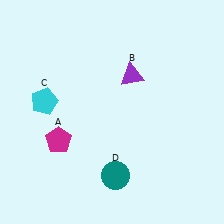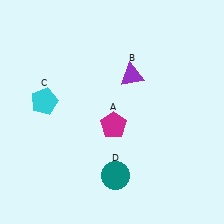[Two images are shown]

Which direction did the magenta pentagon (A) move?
The magenta pentagon (A) moved right.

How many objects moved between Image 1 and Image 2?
1 object moved between the two images.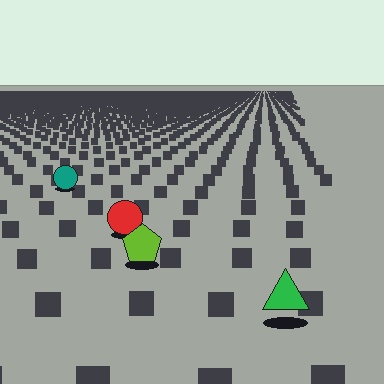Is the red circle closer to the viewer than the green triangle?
No. The green triangle is closer — you can tell from the texture gradient: the ground texture is coarser near it.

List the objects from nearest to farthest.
From nearest to farthest: the green triangle, the lime pentagon, the red circle, the teal circle.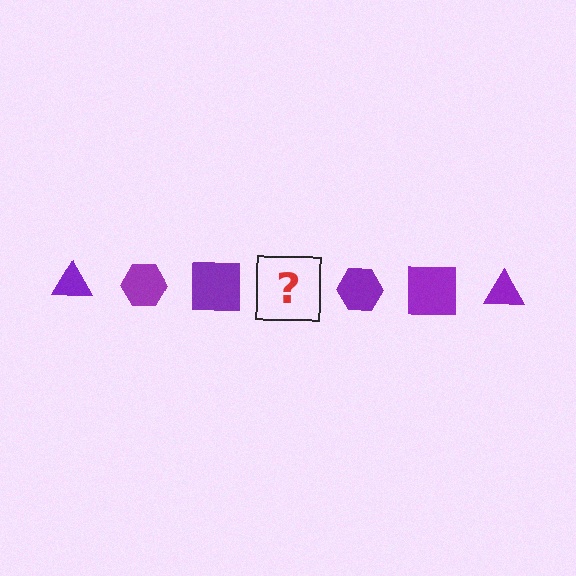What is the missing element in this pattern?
The missing element is a purple triangle.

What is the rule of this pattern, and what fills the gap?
The rule is that the pattern cycles through triangle, hexagon, square shapes in purple. The gap should be filled with a purple triangle.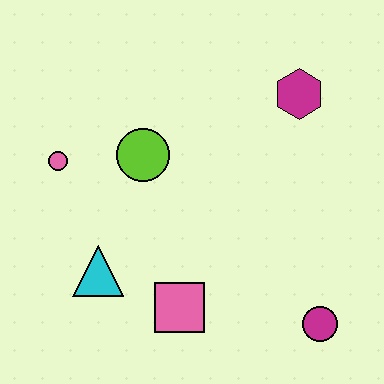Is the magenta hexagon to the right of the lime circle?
Yes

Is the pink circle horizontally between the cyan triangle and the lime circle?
No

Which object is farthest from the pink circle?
The magenta circle is farthest from the pink circle.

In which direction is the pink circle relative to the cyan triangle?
The pink circle is above the cyan triangle.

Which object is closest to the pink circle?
The lime circle is closest to the pink circle.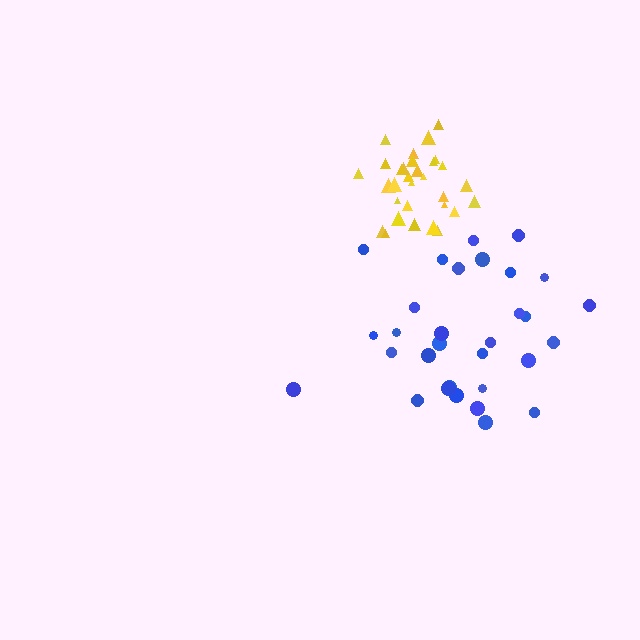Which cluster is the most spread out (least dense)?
Blue.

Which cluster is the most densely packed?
Yellow.